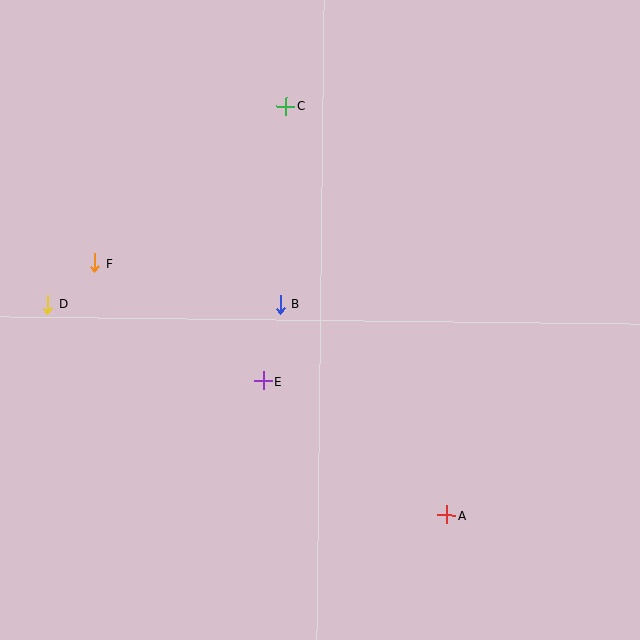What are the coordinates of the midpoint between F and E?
The midpoint between F and E is at (179, 322).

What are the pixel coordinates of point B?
Point B is at (280, 304).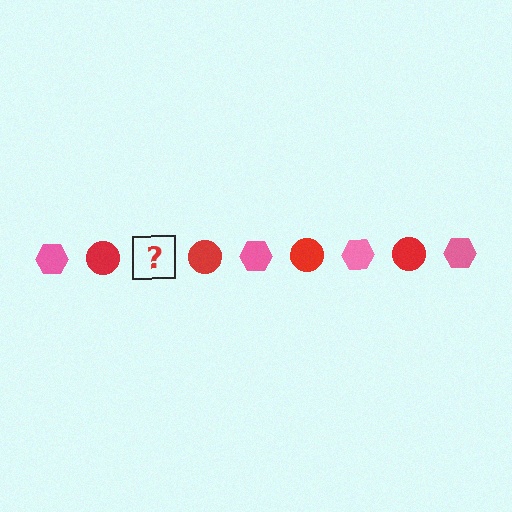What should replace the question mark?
The question mark should be replaced with a pink hexagon.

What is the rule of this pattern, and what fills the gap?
The rule is that the pattern alternates between pink hexagon and red circle. The gap should be filled with a pink hexagon.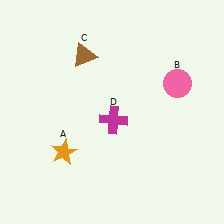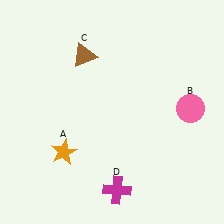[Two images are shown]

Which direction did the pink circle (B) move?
The pink circle (B) moved down.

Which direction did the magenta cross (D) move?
The magenta cross (D) moved down.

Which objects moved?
The objects that moved are: the pink circle (B), the magenta cross (D).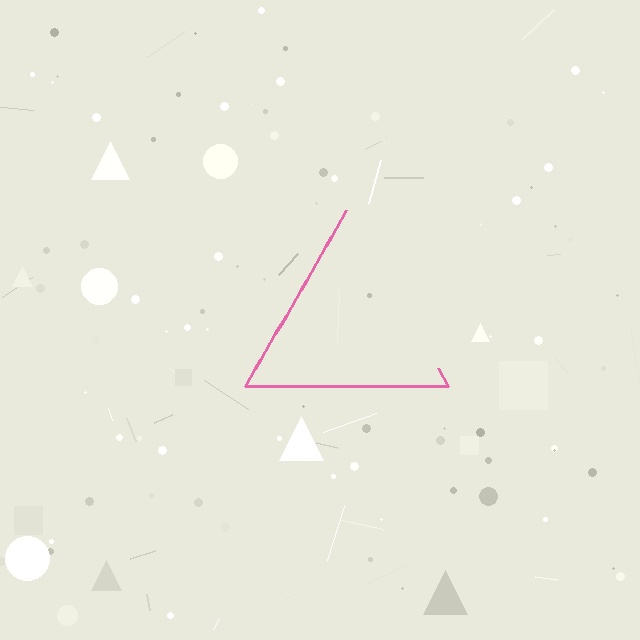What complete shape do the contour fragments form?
The contour fragments form a triangle.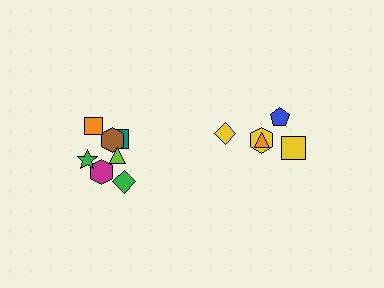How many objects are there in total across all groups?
There are 12 objects.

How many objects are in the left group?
There are 7 objects.